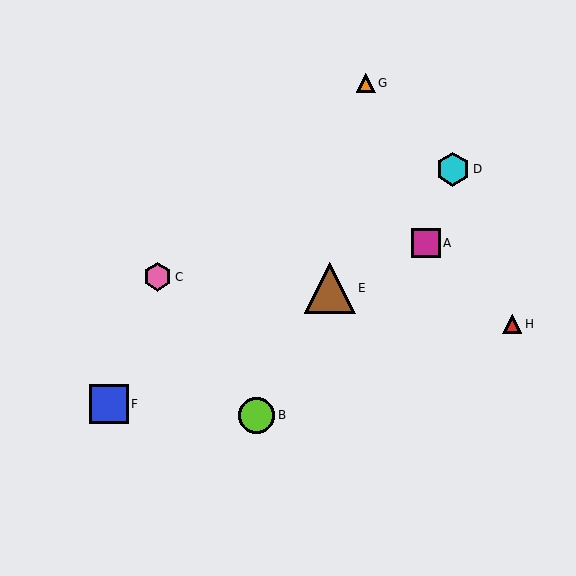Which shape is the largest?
The brown triangle (labeled E) is the largest.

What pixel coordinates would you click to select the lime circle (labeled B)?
Click at (257, 415) to select the lime circle B.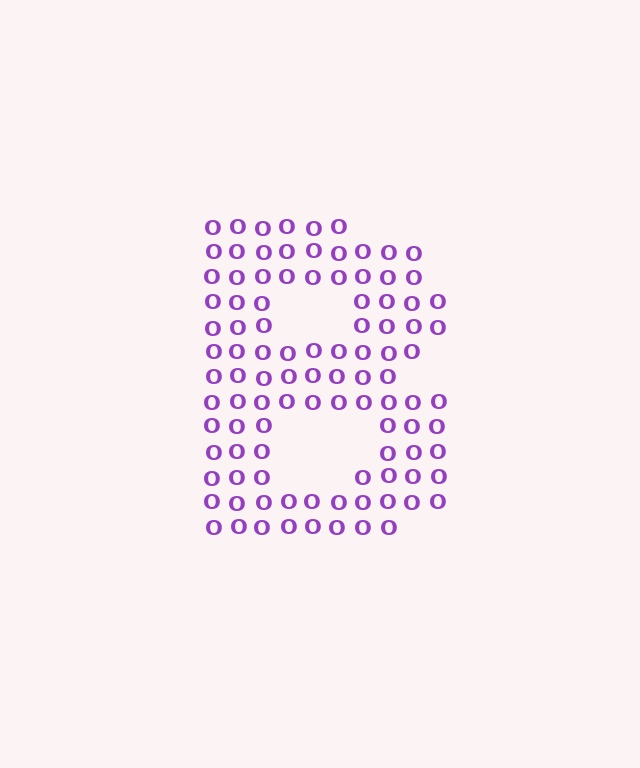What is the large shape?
The large shape is the letter B.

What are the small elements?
The small elements are letter O's.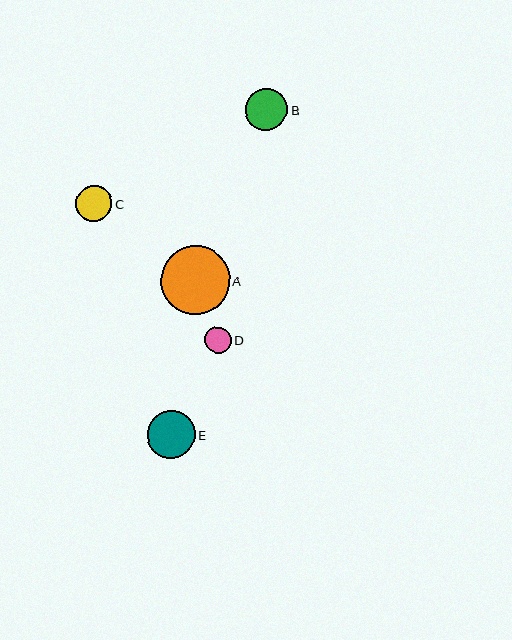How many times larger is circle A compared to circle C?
Circle A is approximately 1.9 times the size of circle C.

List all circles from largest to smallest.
From largest to smallest: A, E, B, C, D.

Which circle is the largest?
Circle A is the largest with a size of approximately 68 pixels.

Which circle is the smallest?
Circle D is the smallest with a size of approximately 27 pixels.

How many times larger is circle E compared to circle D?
Circle E is approximately 1.8 times the size of circle D.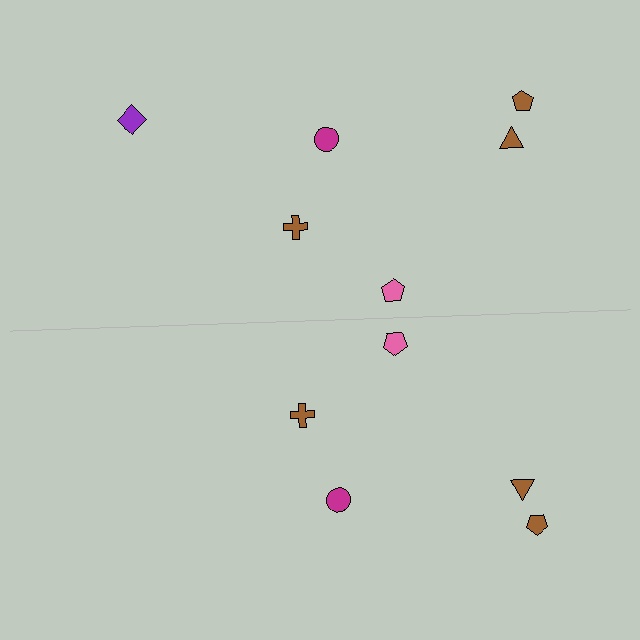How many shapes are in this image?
There are 11 shapes in this image.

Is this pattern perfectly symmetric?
No, the pattern is not perfectly symmetric. A purple diamond is missing from the bottom side.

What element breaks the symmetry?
A purple diamond is missing from the bottom side.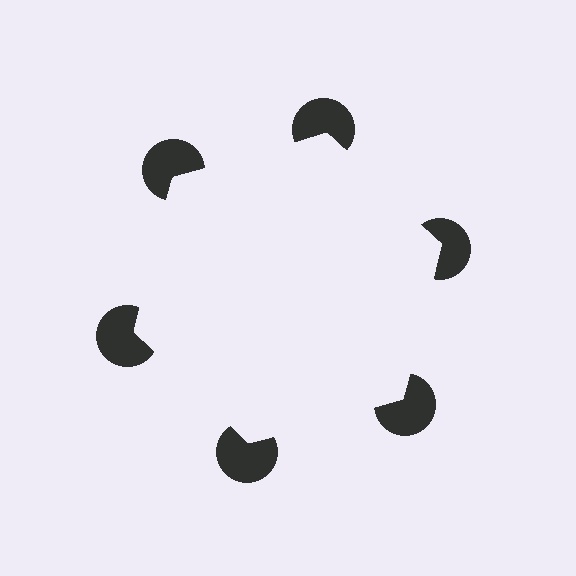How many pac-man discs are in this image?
There are 6 — one at each vertex of the illusory hexagon.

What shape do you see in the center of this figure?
An illusory hexagon — its edges are inferred from the aligned wedge cuts in the pac-man discs, not physically drawn.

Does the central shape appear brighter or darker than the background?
It typically appears slightly brighter than the background, even though no actual brightness change is drawn.